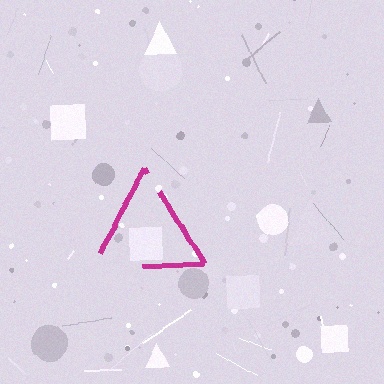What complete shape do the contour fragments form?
The contour fragments form a triangle.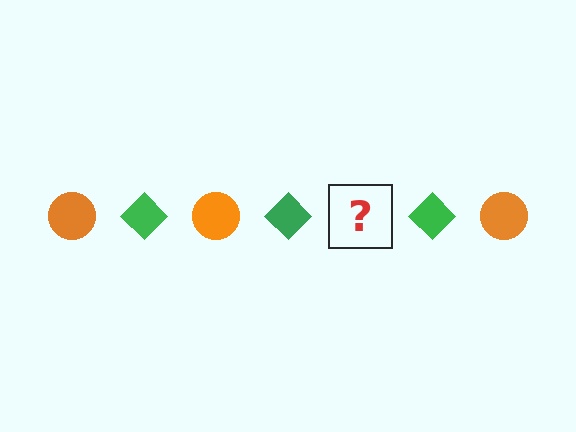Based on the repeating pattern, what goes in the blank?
The blank should be an orange circle.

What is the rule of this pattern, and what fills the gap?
The rule is that the pattern alternates between orange circle and green diamond. The gap should be filled with an orange circle.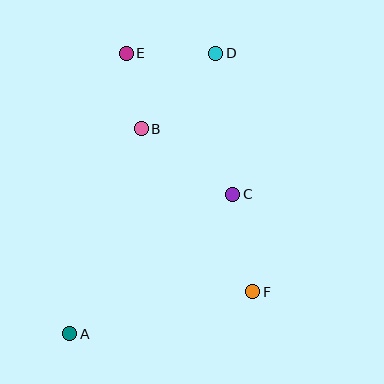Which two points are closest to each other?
Points B and E are closest to each other.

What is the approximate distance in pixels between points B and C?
The distance between B and C is approximately 112 pixels.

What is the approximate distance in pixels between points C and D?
The distance between C and D is approximately 142 pixels.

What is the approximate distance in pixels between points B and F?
The distance between B and F is approximately 198 pixels.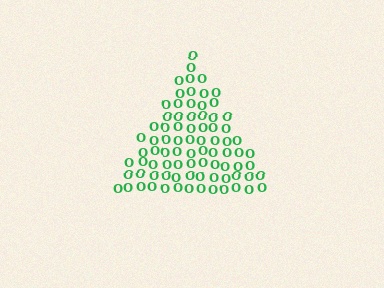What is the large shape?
The large shape is a triangle.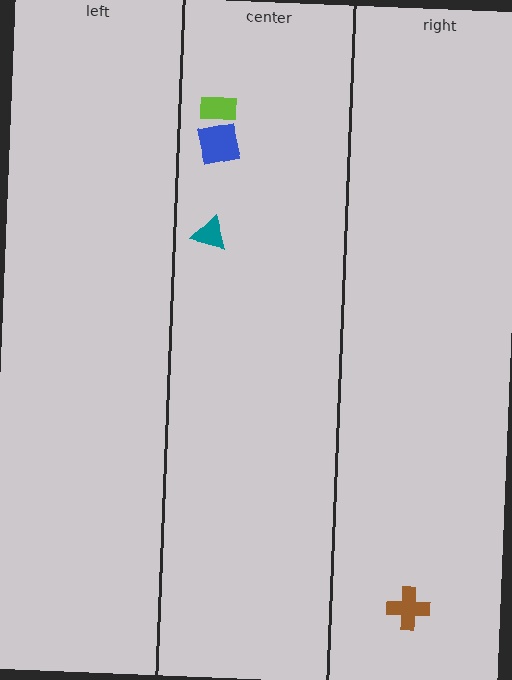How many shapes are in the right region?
1.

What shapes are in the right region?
The brown cross.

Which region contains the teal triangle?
The center region.